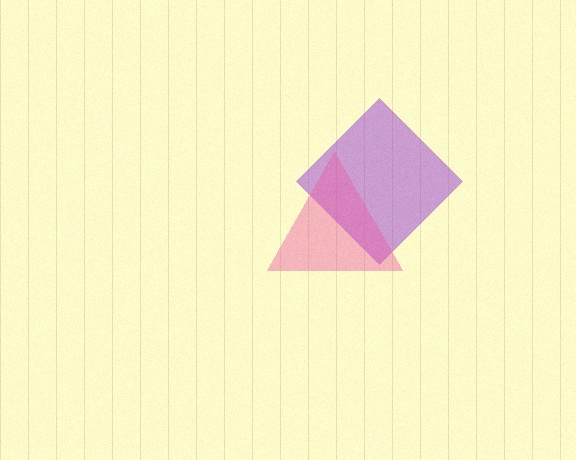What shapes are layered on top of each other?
The layered shapes are: a purple diamond, a pink triangle.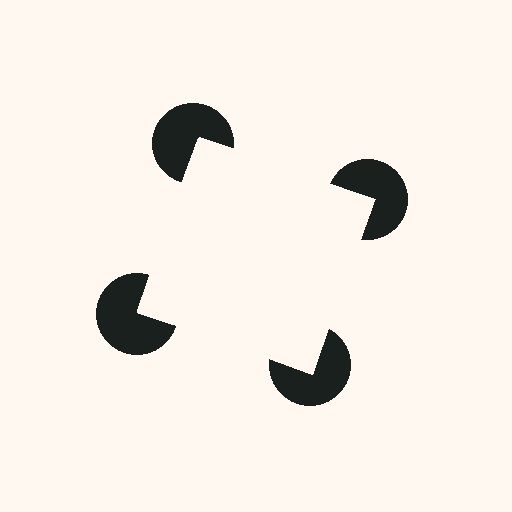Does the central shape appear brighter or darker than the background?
It typically appears slightly brighter than the background, even though no actual brightness change is drawn.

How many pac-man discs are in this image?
There are 4 — one at each vertex of the illusory square.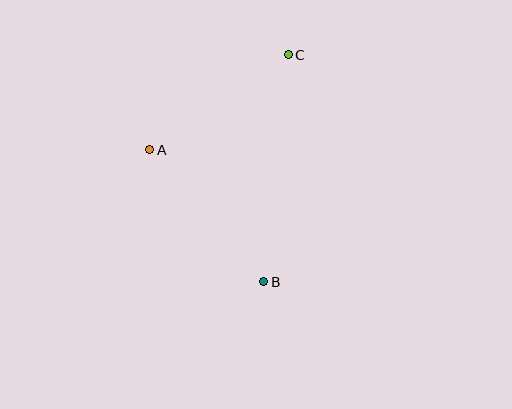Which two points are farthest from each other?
Points B and C are farthest from each other.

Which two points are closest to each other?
Points A and C are closest to each other.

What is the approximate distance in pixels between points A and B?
The distance between A and B is approximately 174 pixels.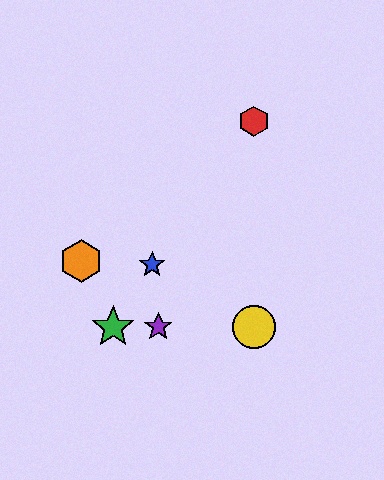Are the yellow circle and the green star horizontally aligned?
Yes, both are at y≈327.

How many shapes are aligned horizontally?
3 shapes (the green star, the yellow circle, the purple star) are aligned horizontally.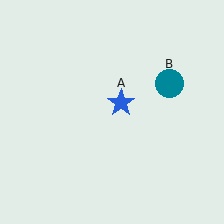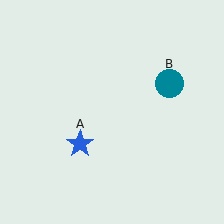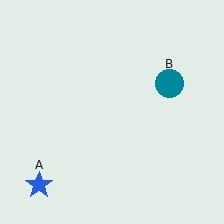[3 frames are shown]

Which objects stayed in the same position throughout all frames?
Teal circle (object B) remained stationary.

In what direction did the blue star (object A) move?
The blue star (object A) moved down and to the left.